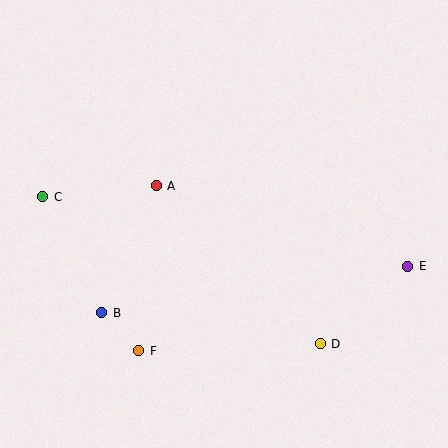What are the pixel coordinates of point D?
Point D is at (320, 344).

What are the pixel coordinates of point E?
Point E is at (408, 266).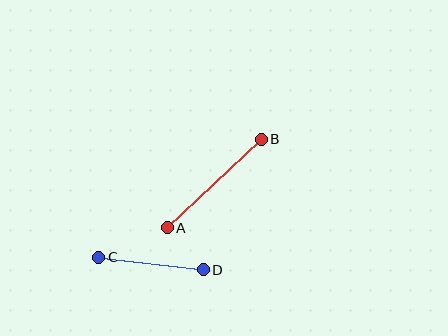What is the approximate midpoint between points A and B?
The midpoint is at approximately (214, 183) pixels.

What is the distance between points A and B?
The distance is approximately 129 pixels.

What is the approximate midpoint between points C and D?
The midpoint is at approximately (151, 264) pixels.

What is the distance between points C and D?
The distance is approximately 105 pixels.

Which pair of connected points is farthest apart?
Points A and B are farthest apart.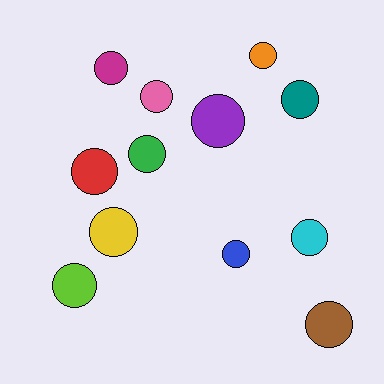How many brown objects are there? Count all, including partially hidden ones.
There is 1 brown object.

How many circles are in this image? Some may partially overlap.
There are 12 circles.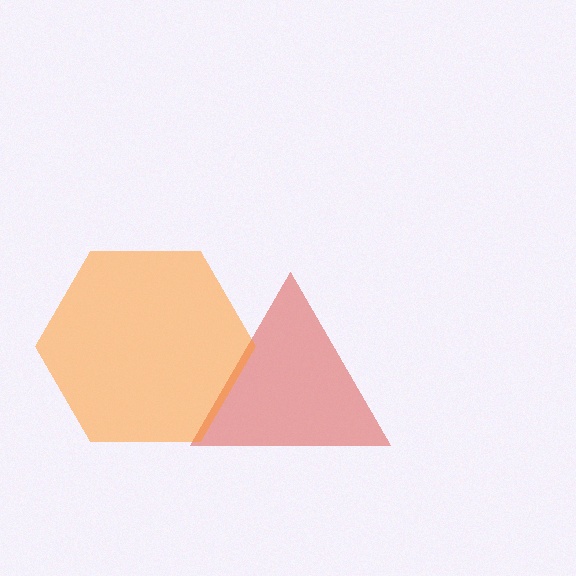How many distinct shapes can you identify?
There are 2 distinct shapes: a red triangle, an orange hexagon.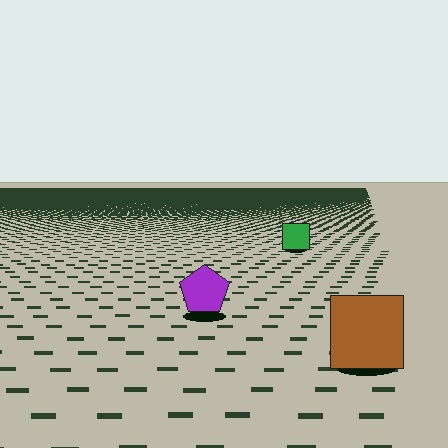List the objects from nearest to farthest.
From nearest to farthest: the brown square, the purple pentagon, the green square.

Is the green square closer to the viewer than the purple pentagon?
No. The purple pentagon is closer — you can tell from the texture gradient: the ground texture is coarser near it.